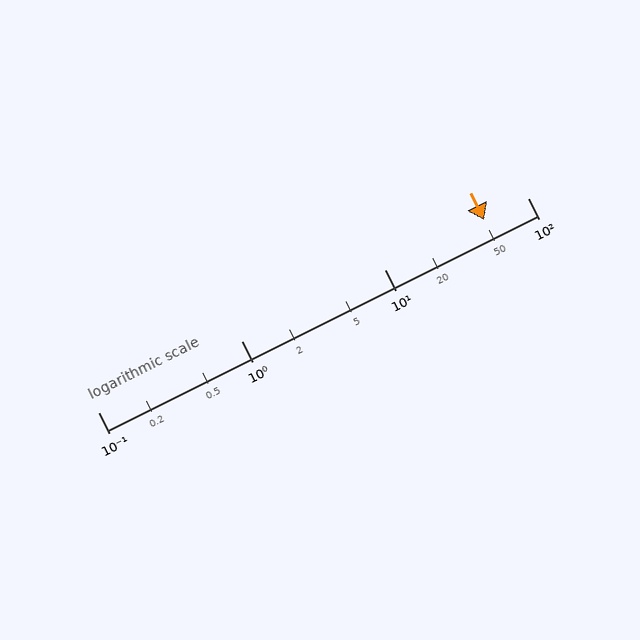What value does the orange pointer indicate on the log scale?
The pointer indicates approximately 50.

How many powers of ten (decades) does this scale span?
The scale spans 3 decades, from 0.1 to 100.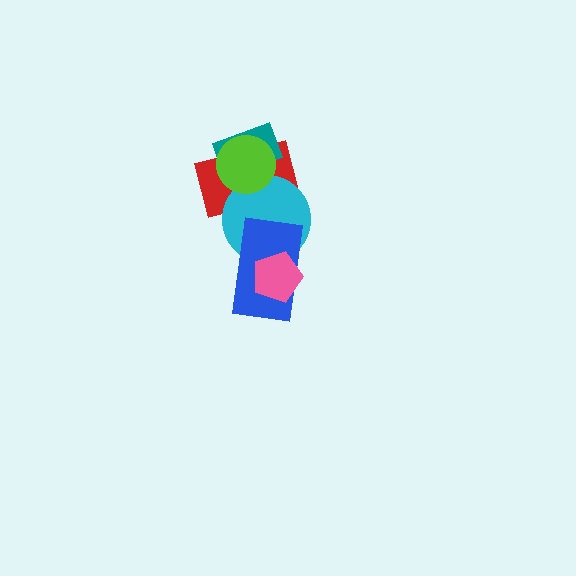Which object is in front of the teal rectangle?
The lime circle is in front of the teal rectangle.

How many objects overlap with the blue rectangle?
2 objects overlap with the blue rectangle.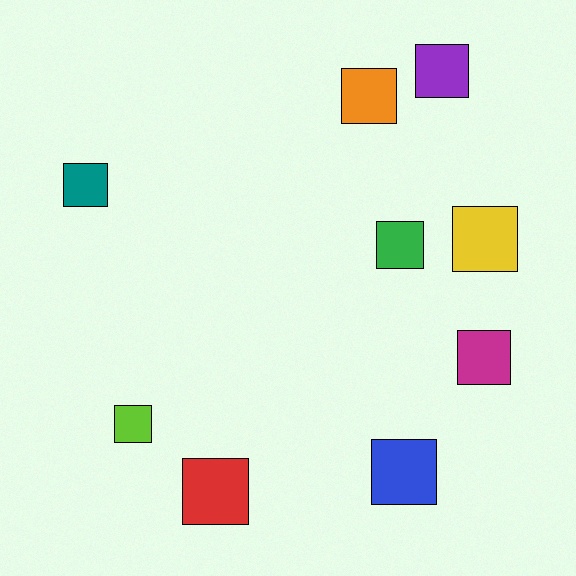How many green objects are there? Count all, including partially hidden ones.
There is 1 green object.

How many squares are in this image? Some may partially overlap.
There are 9 squares.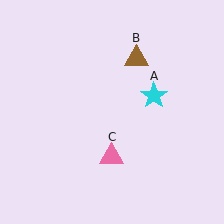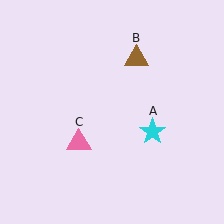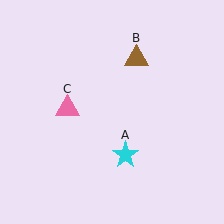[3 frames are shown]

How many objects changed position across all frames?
2 objects changed position: cyan star (object A), pink triangle (object C).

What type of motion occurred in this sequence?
The cyan star (object A), pink triangle (object C) rotated clockwise around the center of the scene.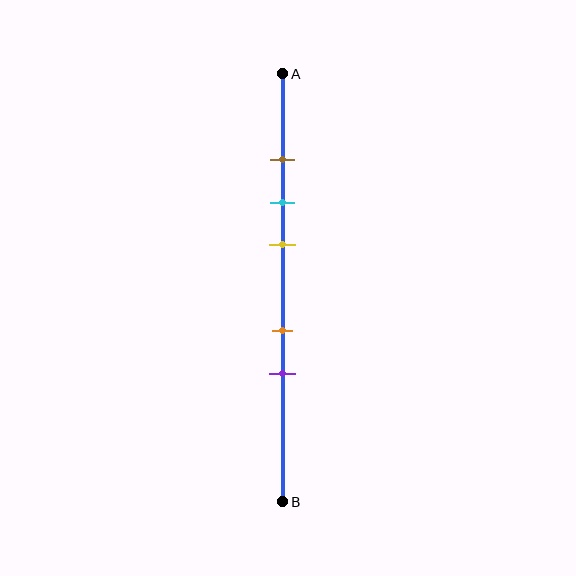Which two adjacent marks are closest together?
The brown and cyan marks are the closest adjacent pair.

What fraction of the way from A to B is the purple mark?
The purple mark is approximately 70% (0.7) of the way from A to B.